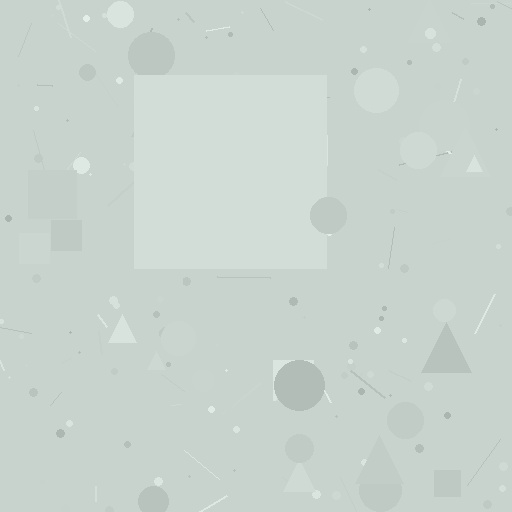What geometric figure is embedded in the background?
A square is embedded in the background.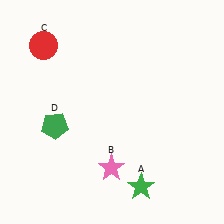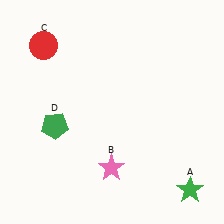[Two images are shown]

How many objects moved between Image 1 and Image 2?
1 object moved between the two images.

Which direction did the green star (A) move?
The green star (A) moved right.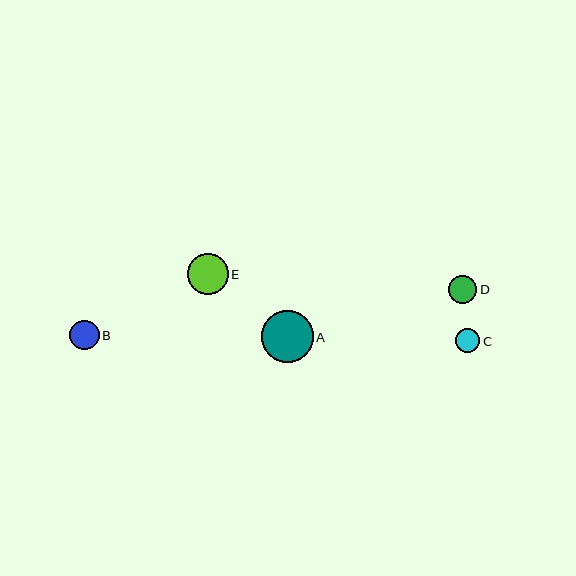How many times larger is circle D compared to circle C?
Circle D is approximately 1.2 times the size of circle C.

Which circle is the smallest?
Circle C is the smallest with a size of approximately 24 pixels.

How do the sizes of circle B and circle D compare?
Circle B and circle D are approximately the same size.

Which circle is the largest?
Circle A is the largest with a size of approximately 52 pixels.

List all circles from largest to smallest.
From largest to smallest: A, E, B, D, C.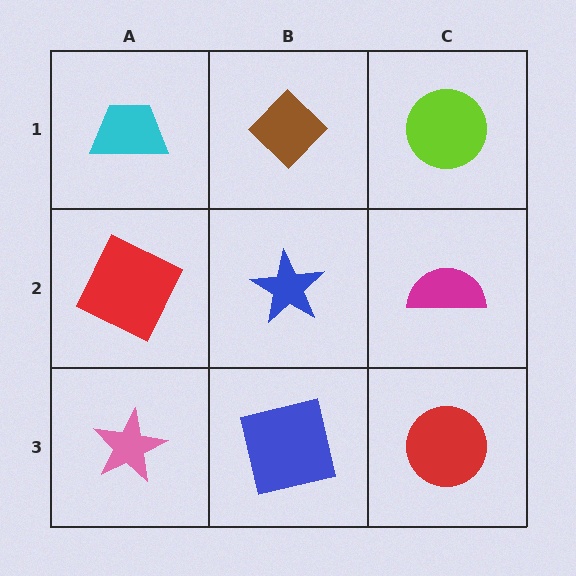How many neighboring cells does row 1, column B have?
3.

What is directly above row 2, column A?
A cyan trapezoid.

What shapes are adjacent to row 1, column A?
A red square (row 2, column A), a brown diamond (row 1, column B).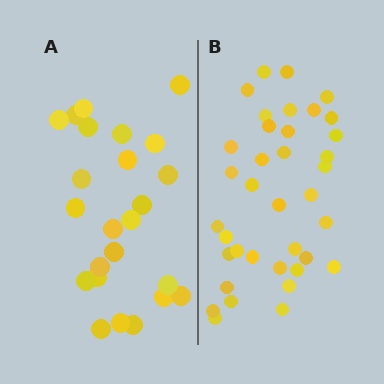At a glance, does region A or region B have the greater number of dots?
Region B (the right region) has more dots.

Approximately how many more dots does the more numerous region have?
Region B has approximately 15 more dots than region A.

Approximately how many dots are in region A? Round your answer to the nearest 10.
About 20 dots. (The exact count is 24, which rounds to 20.)